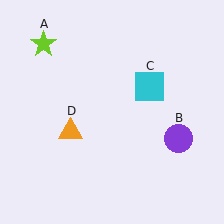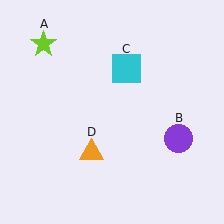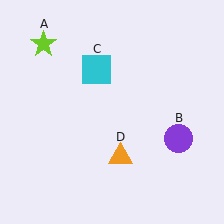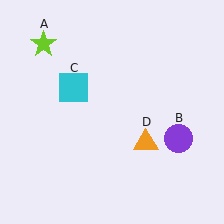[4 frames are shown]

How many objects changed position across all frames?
2 objects changed position: cyan square (object C), orange triangle (object D).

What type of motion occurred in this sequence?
The cyan square (object C), orange triangle (object D) rotated counterclockwise around the center of the scene.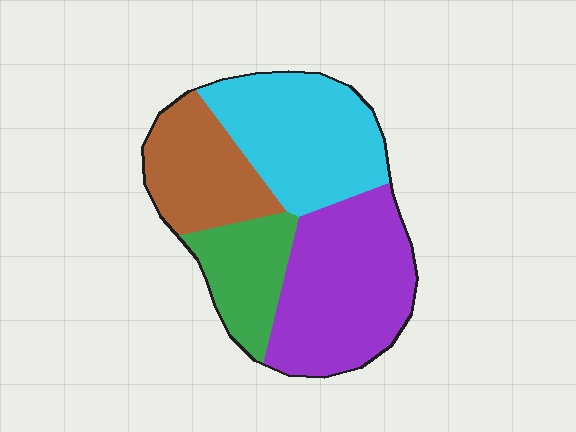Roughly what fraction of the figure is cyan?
Cyan takes up between a quarter and a half of the figure.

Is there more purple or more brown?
Purple.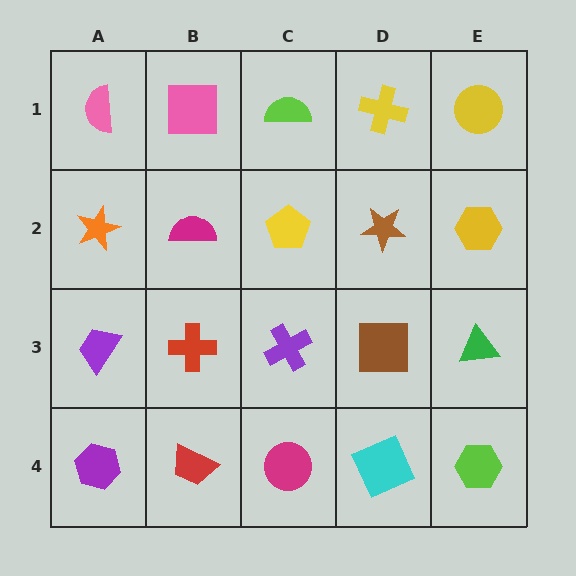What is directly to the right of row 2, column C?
A brown star.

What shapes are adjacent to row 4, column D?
A brown square (row 3, column D), a magenta circle (row 4, column C), a lime hexagon (row 4, column E).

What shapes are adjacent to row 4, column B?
A red cross (row 3, column B), a purple hexagon (row 4, column A), a magenta circle (row 4, column C).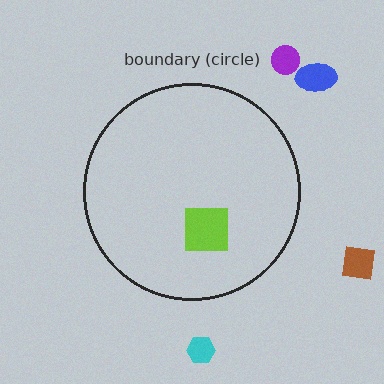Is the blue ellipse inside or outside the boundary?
Outside.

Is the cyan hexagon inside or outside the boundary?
Outside.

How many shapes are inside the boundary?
1 inside, 4 outside.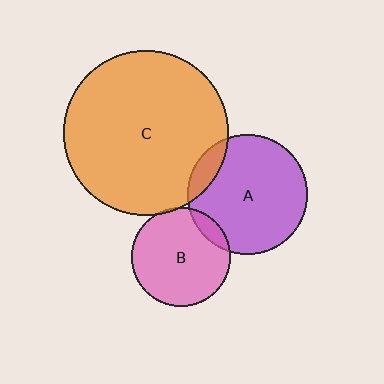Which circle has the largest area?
Circle C (orange).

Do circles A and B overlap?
Yes.